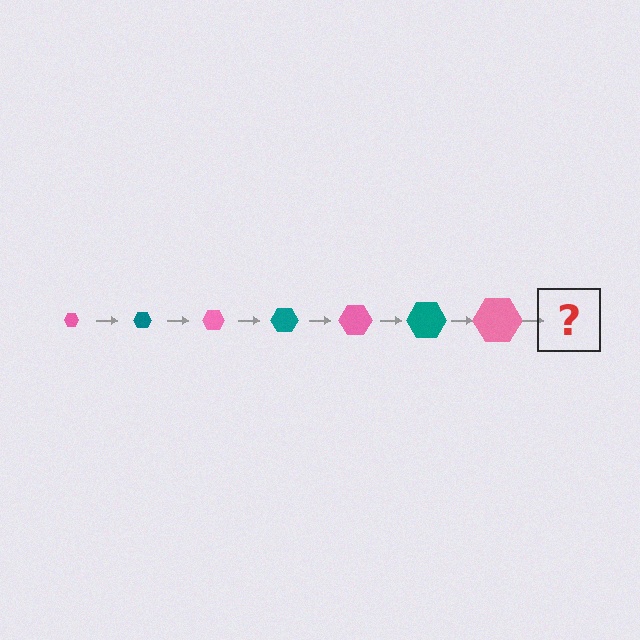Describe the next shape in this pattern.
It should be a teal hexagon, larger than the previous one.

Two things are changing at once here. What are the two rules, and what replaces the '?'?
The two rules are that the hexagon grows larger each step and the color cycles through pink and teal. The '?' should be a teal hexagon, larger than the previous one.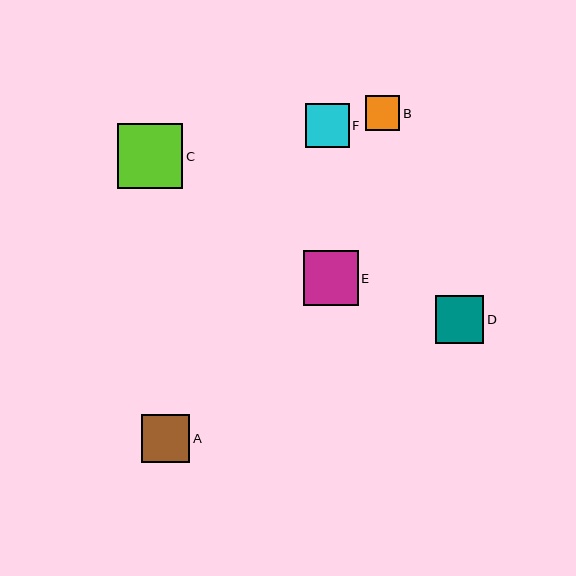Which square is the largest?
Square C is the largest with a size of approximately 65 pixels.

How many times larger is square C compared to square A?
Square C is approximately 1.4 times the size of square A.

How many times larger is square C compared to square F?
Square C is approximately 1.5 times the size of square F.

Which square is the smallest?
Square B is the smallest with a size of approximately 35 pixels.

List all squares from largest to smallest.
From largest to smallest: C, E, A, D, F, B.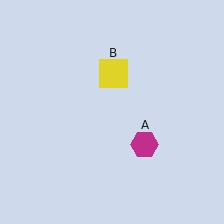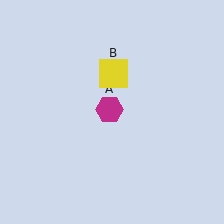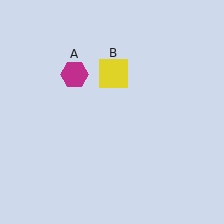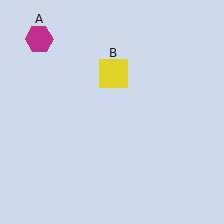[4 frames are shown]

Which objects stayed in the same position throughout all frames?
Yellow square (object B) remained stationary.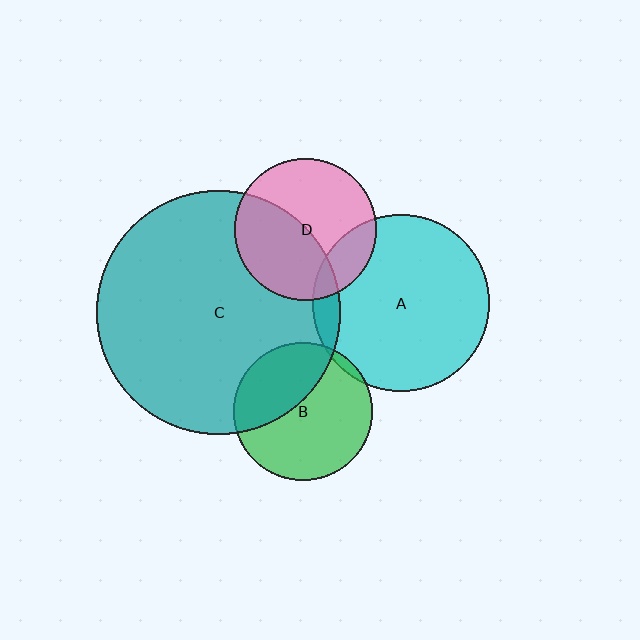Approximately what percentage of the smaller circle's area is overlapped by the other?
Approximately 15%.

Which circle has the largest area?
Circle C (teal).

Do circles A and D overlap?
Yes.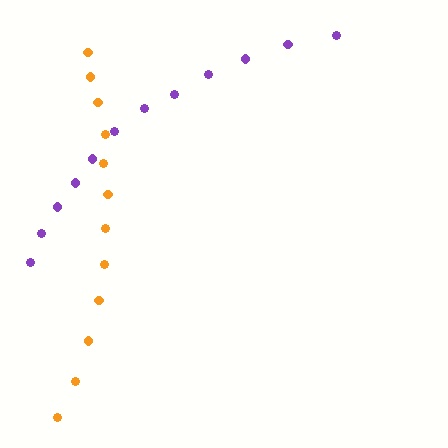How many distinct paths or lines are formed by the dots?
There are 2 distinct paths.